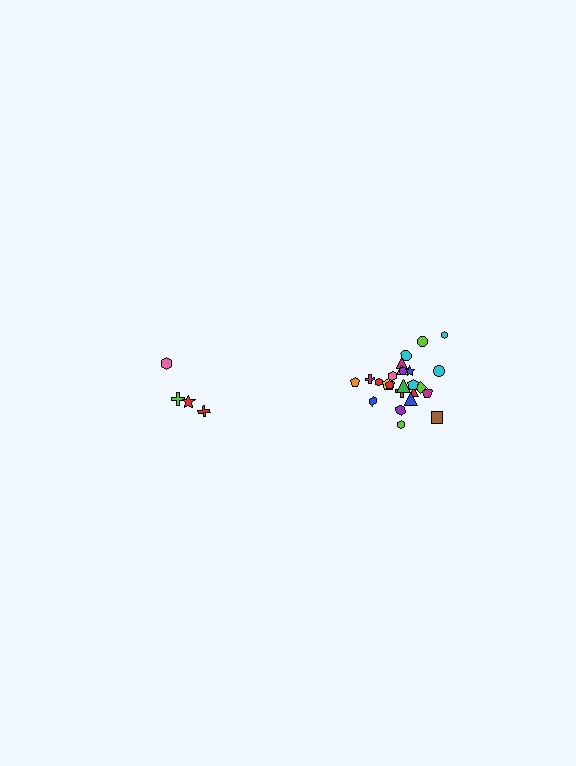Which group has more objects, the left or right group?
The right group.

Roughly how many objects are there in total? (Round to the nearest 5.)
Roughly 30 objects in total.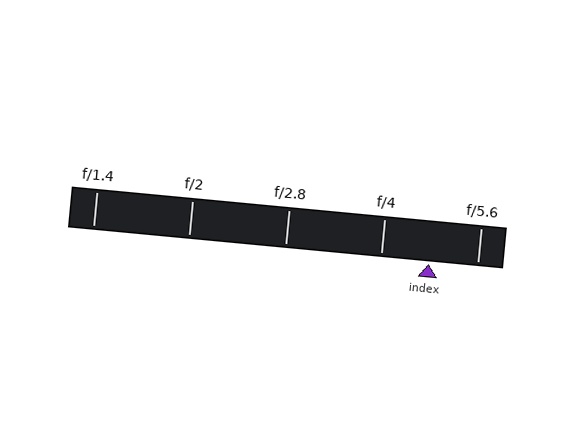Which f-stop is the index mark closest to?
The index mark is closest to f/5.6.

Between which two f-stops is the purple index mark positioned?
The index mark is between f/4 and f/5.6.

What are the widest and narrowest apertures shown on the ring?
The widest aperture shown is f/1.4 and the narrowest is f/5.6.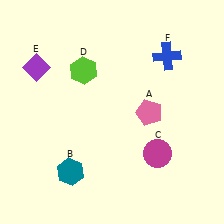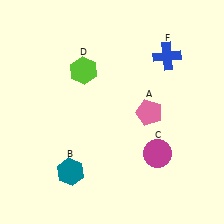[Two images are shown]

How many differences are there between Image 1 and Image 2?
There is 1 difference between the two images.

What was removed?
The purple diamond (E) was removed in Image 2.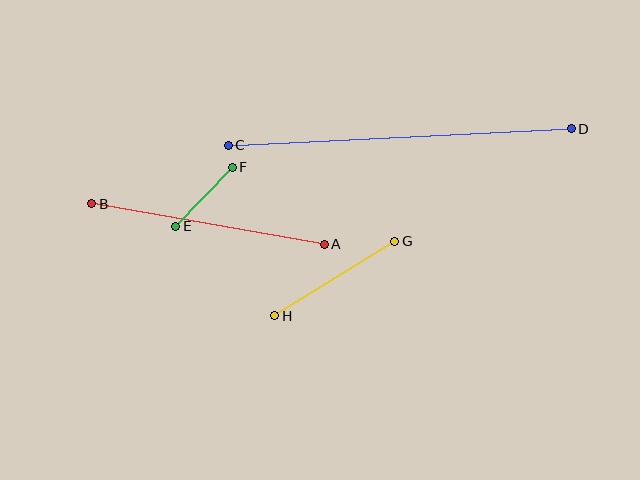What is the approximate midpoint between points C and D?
The midpoint is at approximately (400, 137) pixels.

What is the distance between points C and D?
The distance is approximately 344 pixels.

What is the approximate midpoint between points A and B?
The midpoint is at approximately (208, 224) pixels.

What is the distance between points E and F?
The distance is approximately 82 pixels.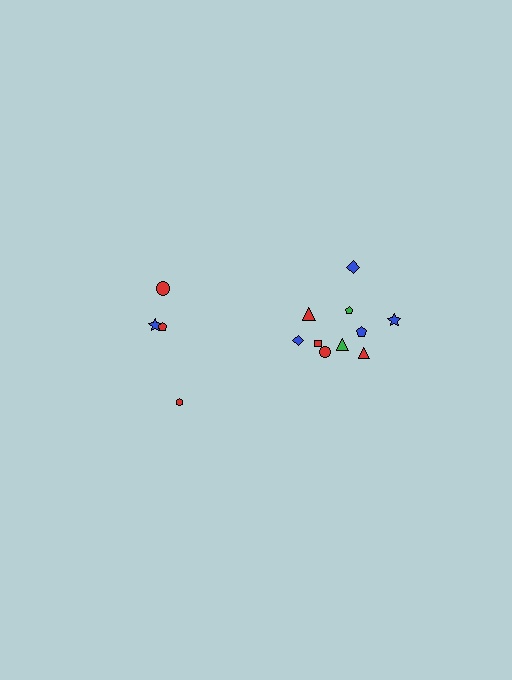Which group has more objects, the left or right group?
The right group.